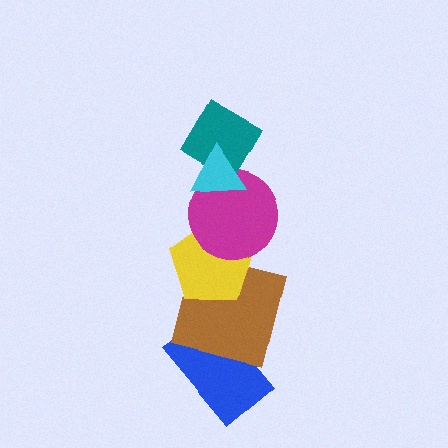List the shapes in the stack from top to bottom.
From top to bottom: the cyan triangle, the teal diamond, the magenta circle, the yellow pentagon, the brown square, the blue rectangle.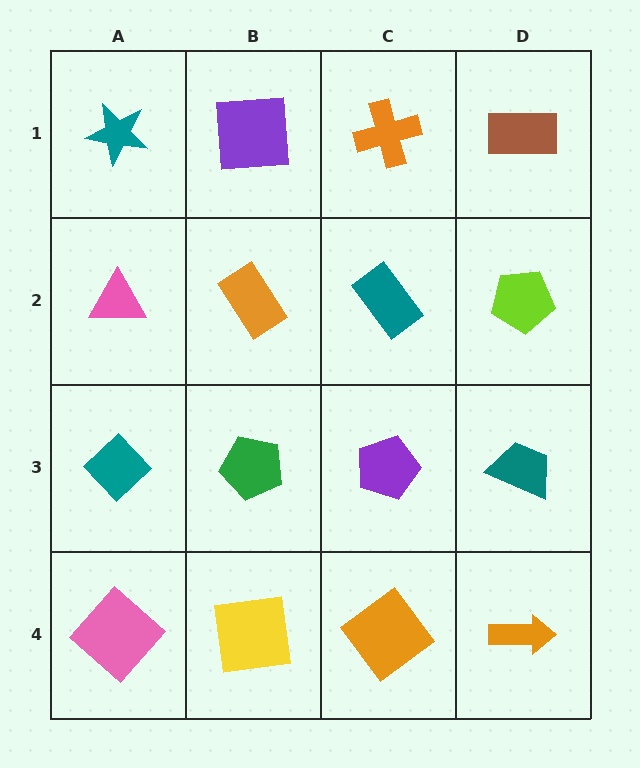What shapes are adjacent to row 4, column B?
A green pentagon (row 3, column B), a pink diamond (row 4, column A), an orange diamond (row 4, column C).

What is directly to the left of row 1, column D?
An orange cross.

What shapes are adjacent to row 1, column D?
A lime pentagon (row 2, column D), an orange cross (row 1, column C).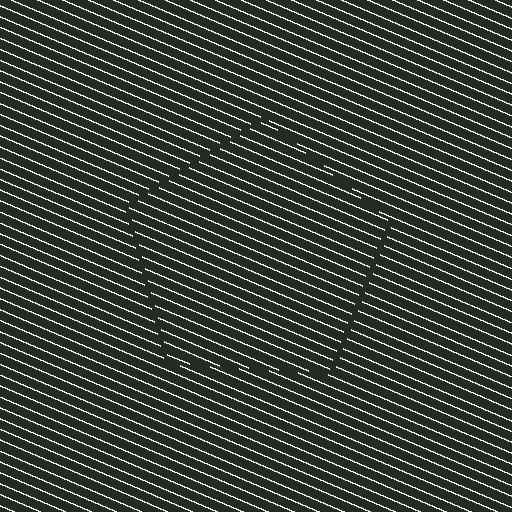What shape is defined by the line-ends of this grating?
An illusory pentagon. The interior of the shape contains the same grating, shifted by half a period — the contour is defined by the phase discontinuity where line-ends from the inner and outer gratings abut.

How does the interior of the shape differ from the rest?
The interior of the shape contains the same grating, shifted by half a period — the contour is defined by the phase discontinuity where line-ends from the inner and outer gratings abut.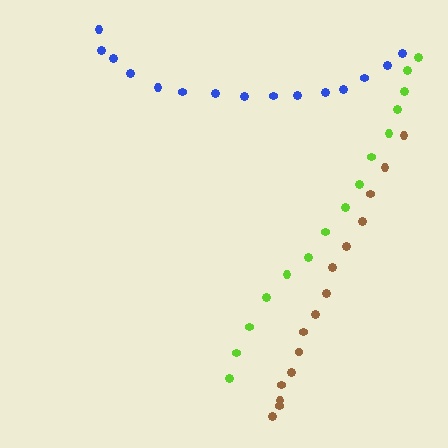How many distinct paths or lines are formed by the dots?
There are 3 distinct paths.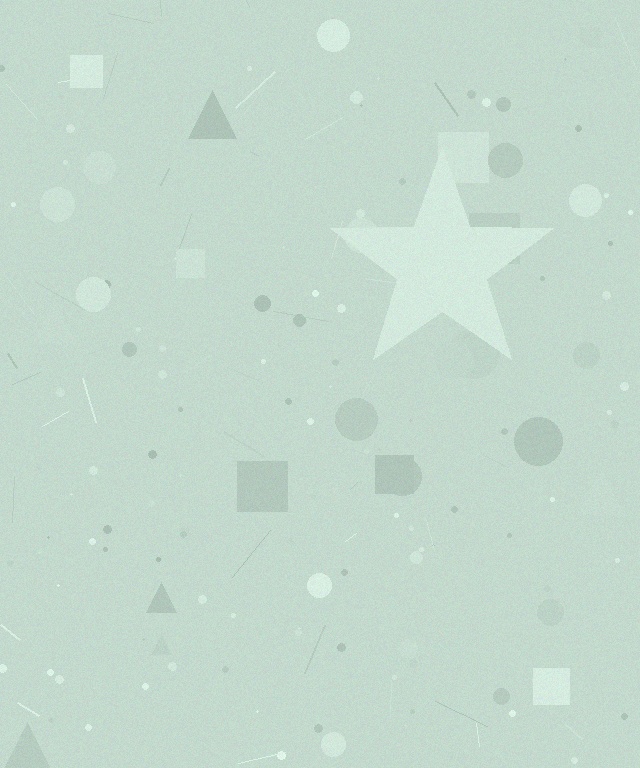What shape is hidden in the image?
A star is hidden in the image.